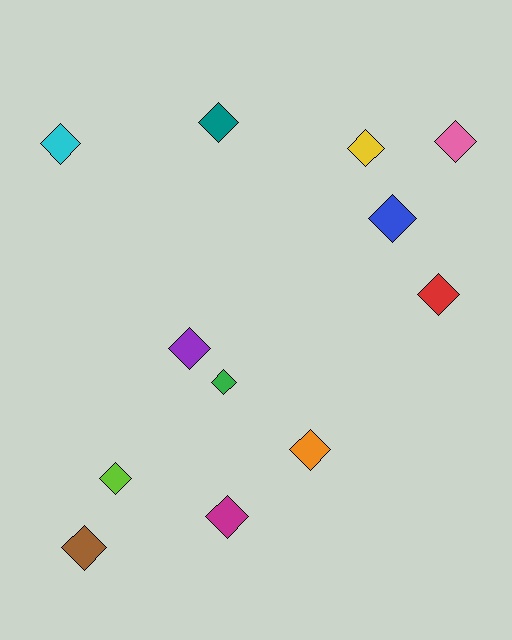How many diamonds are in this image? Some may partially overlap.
There are 12 diamonds.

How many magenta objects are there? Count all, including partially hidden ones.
There is 1 magenta object.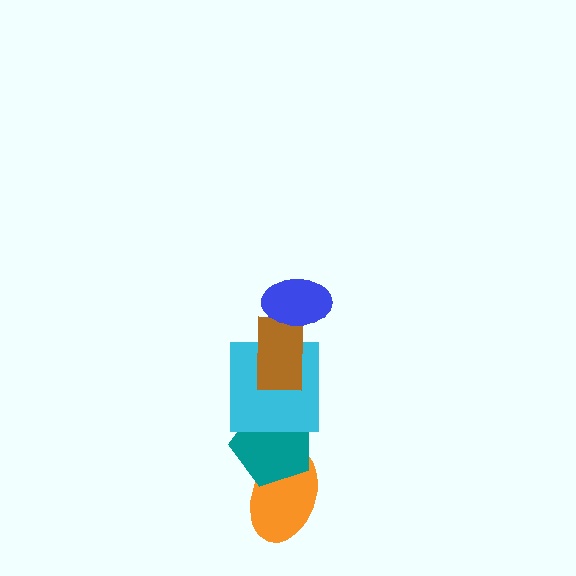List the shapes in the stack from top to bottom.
From top to bottom: the blue ellipse, the brown rectangle, the cyan square, the teal pentagon, the orange ellipse.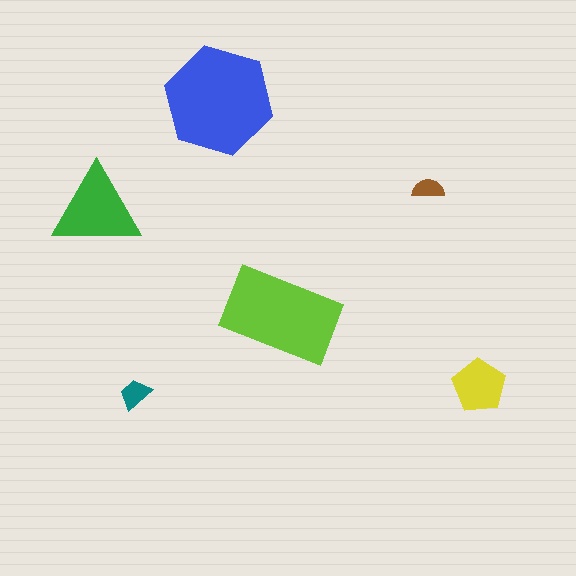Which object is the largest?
The blue hexagon.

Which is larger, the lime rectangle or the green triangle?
The lime rectangle.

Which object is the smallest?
The brown semicircle.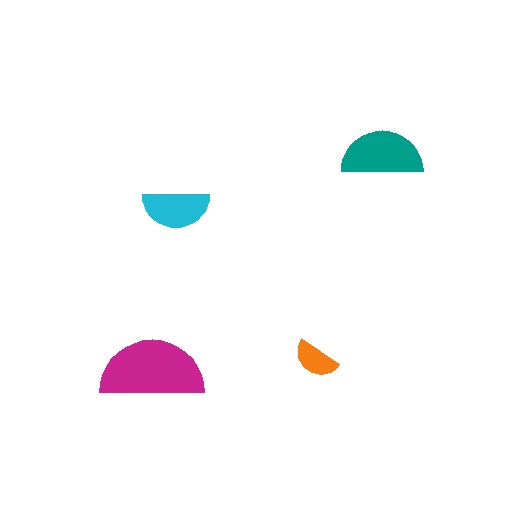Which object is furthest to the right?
The teal semicircle is rightmost.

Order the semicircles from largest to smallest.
the magenta one, the teal one, the cyan one, the orange one.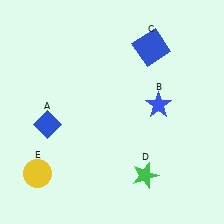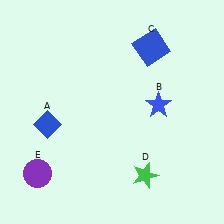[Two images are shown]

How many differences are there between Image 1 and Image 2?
There is 1 difference between the two images.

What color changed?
The circle (E) changed from yellow in Image 1 to purple in Image 2.